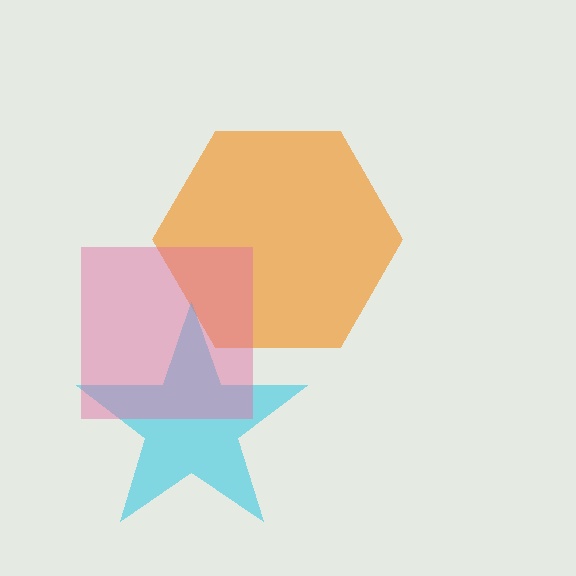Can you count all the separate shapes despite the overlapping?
Yes, there are 3 separate shapes.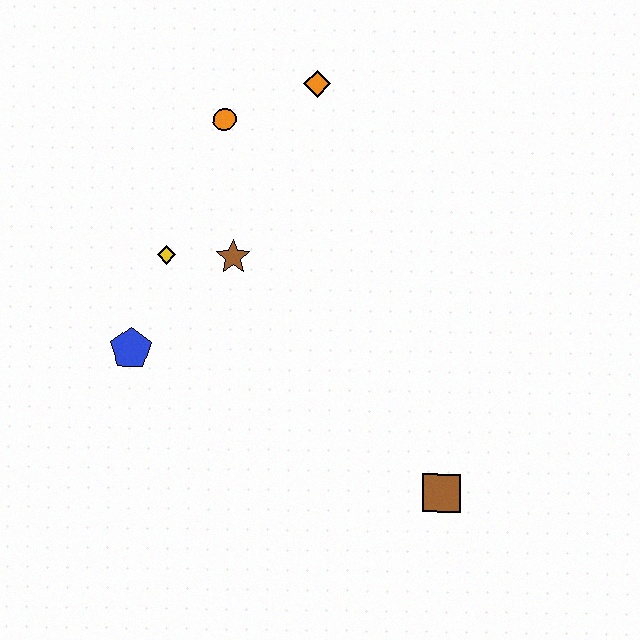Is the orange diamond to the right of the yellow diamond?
Yes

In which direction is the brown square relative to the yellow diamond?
The brown square is to the right of the yellow diamond.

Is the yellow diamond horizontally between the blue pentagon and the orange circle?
Yes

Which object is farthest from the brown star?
The brown square is farthest from the brown star.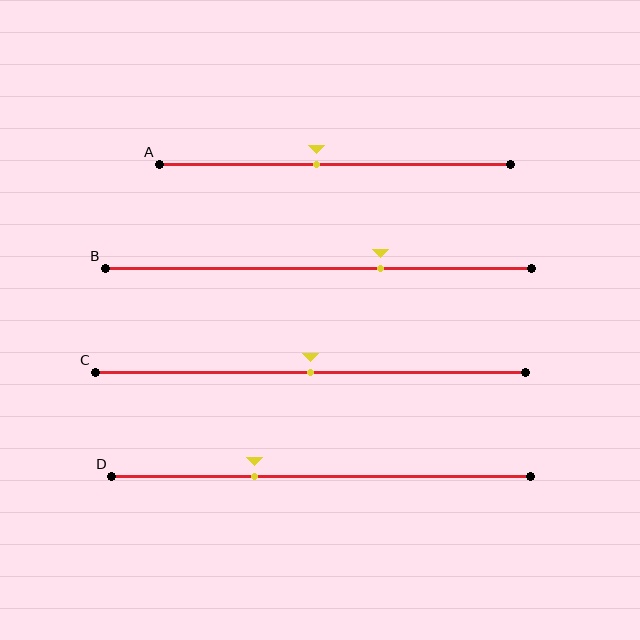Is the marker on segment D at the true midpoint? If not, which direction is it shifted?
No, the marker on segment D is shifted to the left by about 16% of the segment length.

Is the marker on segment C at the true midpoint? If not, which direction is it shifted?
Yes, the marker on segment C is at the true midpoint.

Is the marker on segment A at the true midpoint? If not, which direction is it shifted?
No, the marker on segment A is shifted to the left by about 5% of the segment length.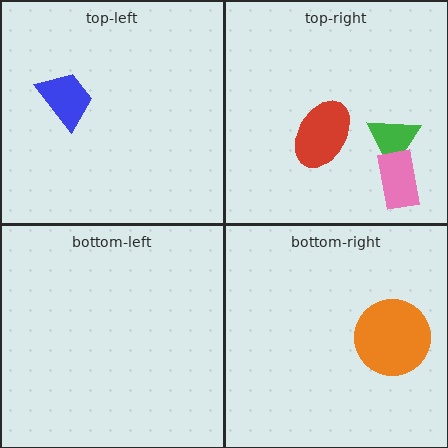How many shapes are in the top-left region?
1.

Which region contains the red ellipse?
The top-right region.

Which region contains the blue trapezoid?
The top-left region.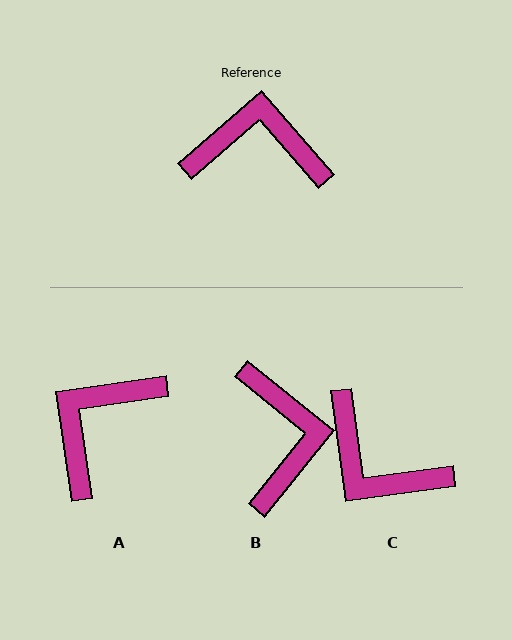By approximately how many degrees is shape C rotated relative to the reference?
Approximately 147 degrees counter-clockwise.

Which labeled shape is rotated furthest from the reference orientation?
C, about 147 degrees away.